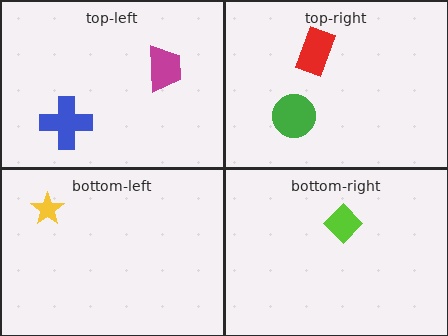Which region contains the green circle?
The top-right region.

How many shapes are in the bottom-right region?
1.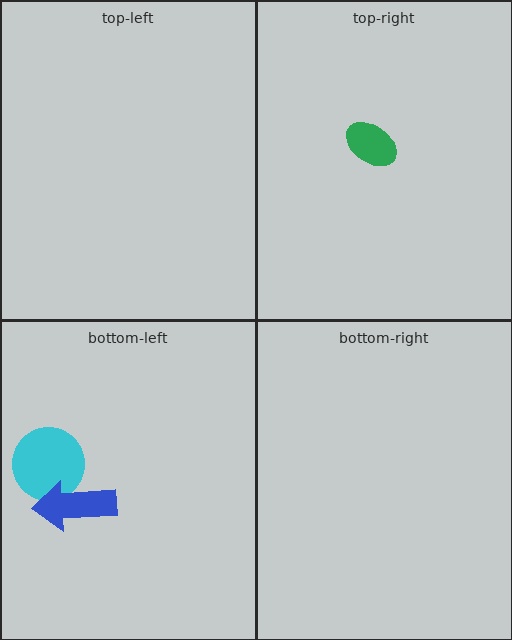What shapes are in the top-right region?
The green ellipse.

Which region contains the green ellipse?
The top-right region.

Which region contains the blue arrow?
The bottom-left region.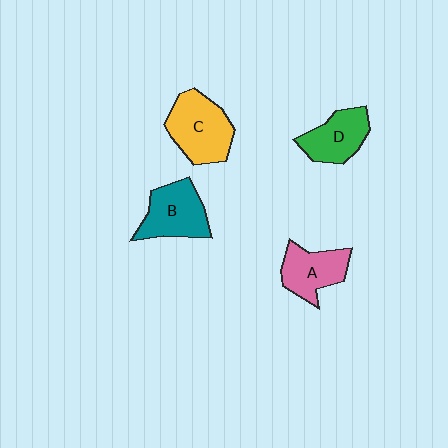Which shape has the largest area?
Shape C (yellow).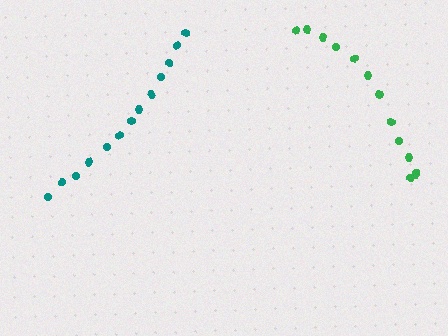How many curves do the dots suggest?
There are 2 distinct paths.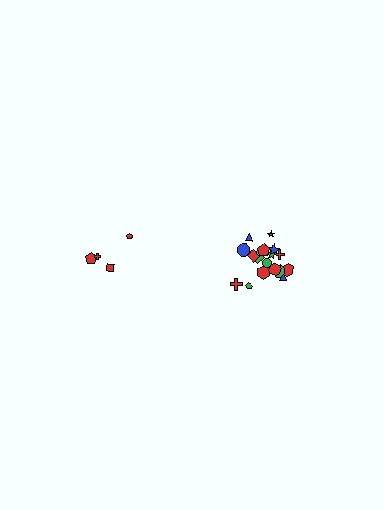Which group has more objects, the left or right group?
The right group.